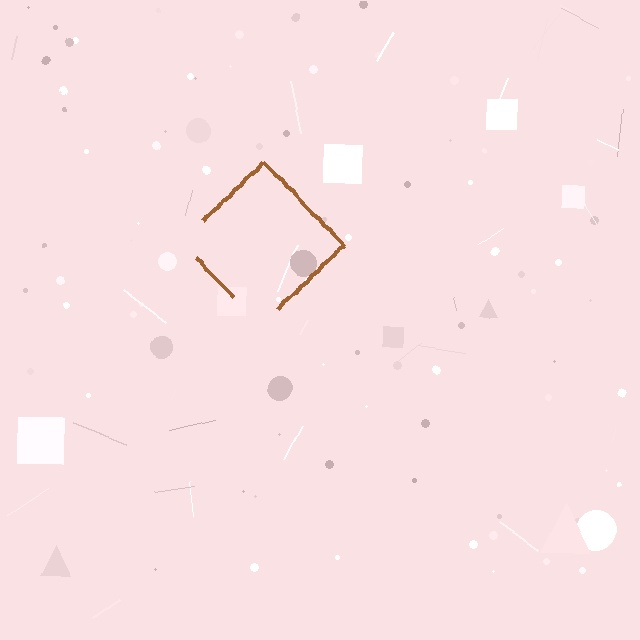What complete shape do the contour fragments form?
The contour fragments form a diamond.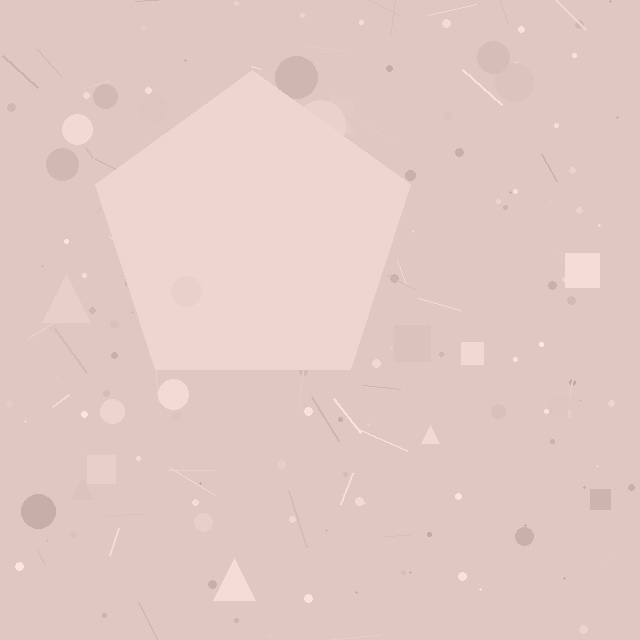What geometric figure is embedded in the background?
A pentagon is embedded in the background.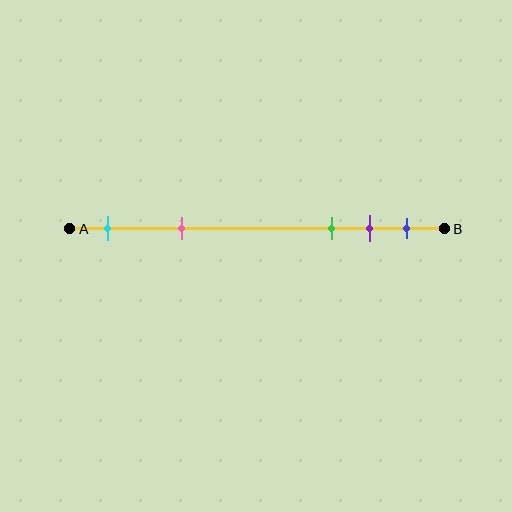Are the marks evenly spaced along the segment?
No, the marks are not evenly spaced.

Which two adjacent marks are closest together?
The purple and blue marks are the closest adjacent pair.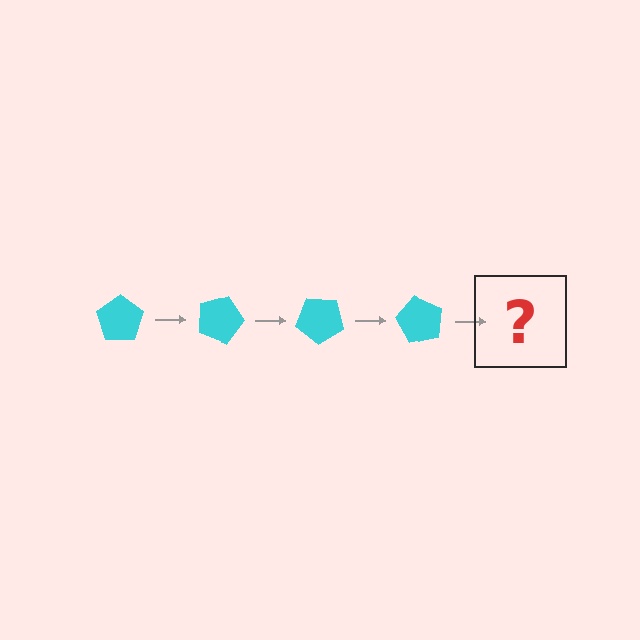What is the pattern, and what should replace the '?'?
The pattern is that the pentagon rotates 20 degrees each step. The '?' should be a cyan pentagon rotated 80 degrees.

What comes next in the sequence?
The next element should be a cyan pentagon rotated 80 degrees.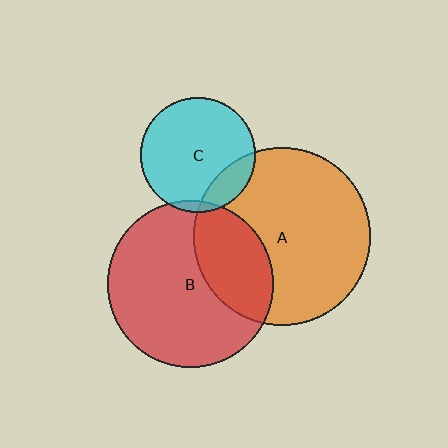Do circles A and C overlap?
Yes.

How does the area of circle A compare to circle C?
Approximately 2.4 times.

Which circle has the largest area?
Circle A (orange).